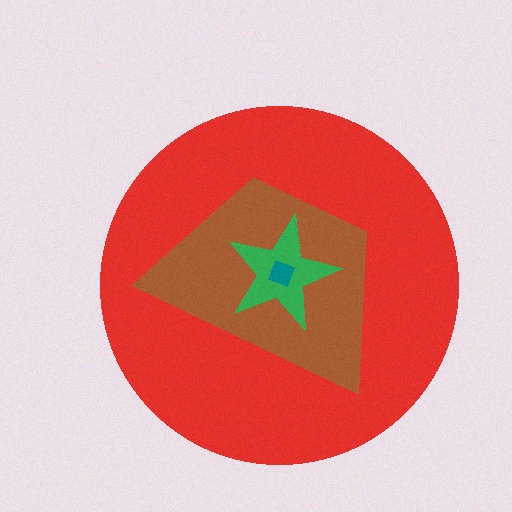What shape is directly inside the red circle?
The brown trapezoid.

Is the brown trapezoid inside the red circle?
Yes.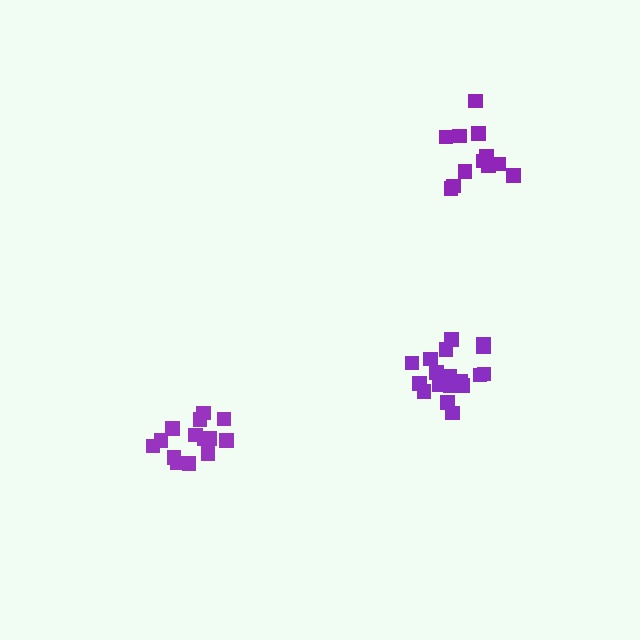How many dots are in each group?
Group 1: 19 dots, Group 2: 13 dots, Group 3: 14 dots (46 total).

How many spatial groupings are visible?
There are 3 spatial groupings.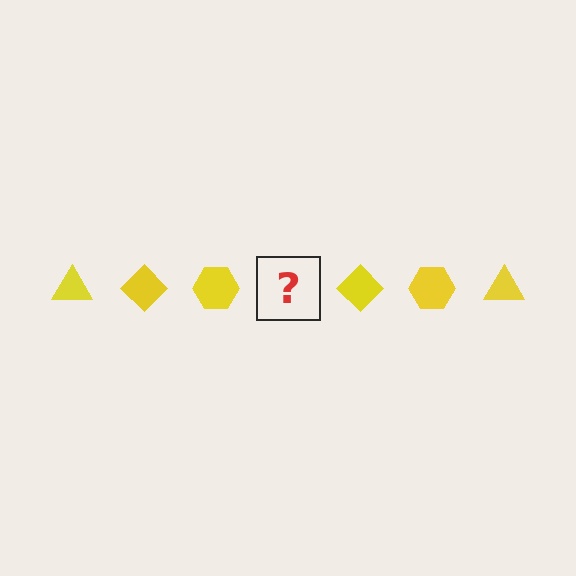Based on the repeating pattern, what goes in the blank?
The blank should be a yellow triangle.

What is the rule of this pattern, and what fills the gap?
The rule is that the pattern cycles through triangle, diamond, hexagon shapes in yellow. The gap should be filled with a yellow triangle.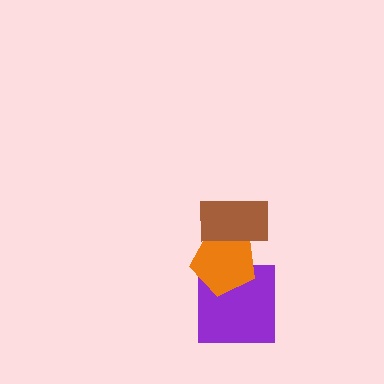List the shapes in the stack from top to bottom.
From top to bottom: the brown rectangle, the orange pentagon, the purple square.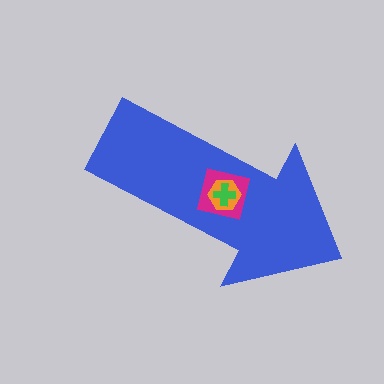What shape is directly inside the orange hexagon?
The green cross.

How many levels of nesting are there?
4.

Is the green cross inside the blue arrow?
Yes.